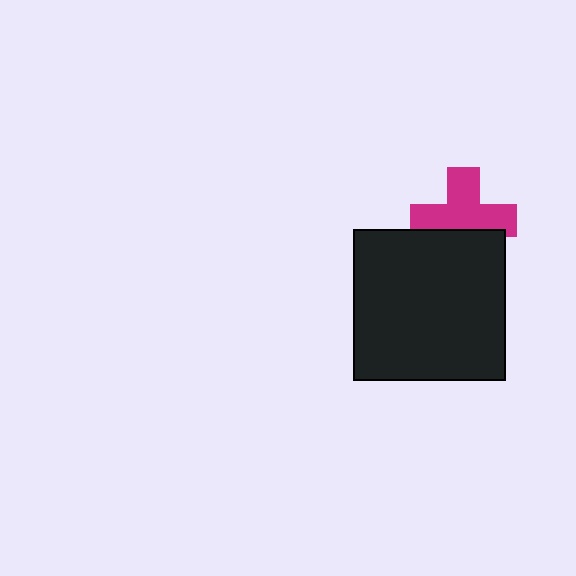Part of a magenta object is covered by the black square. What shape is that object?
It is a cross.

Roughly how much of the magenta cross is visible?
Most of it is visible (roughly 68%).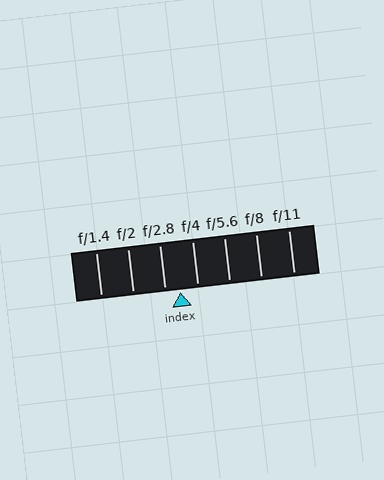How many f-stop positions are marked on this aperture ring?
There are 7 f-stop positions marked.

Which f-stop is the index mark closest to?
The index mark is closest to f/2.8.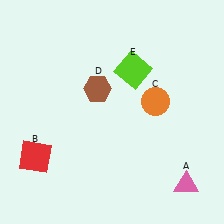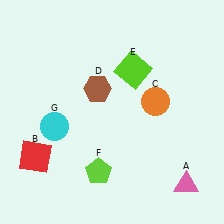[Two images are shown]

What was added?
A lime pentagon (F), a cyan circle (G) were added in Image 2.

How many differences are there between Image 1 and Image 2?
There are 2 differences between the two images.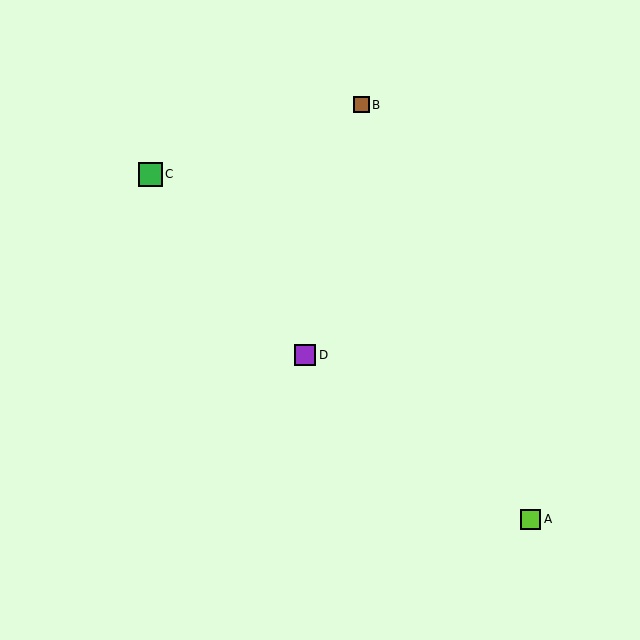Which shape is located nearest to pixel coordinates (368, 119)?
The brown square (labeled B) at (362, 105) is nearest to that location.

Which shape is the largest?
The green square (labeled C) is the largest.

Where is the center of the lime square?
The center of the lime square is at (531, 519).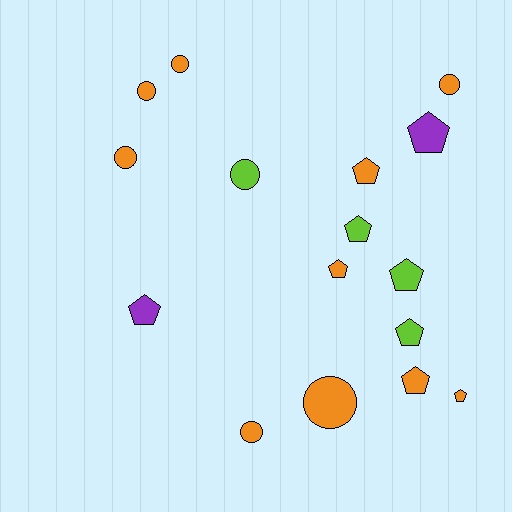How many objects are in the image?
There are 16 objects.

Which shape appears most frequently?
Pentagon, with 9 objects.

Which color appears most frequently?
Orange, with 10 objects.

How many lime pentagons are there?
There are 3 lime pentagons.